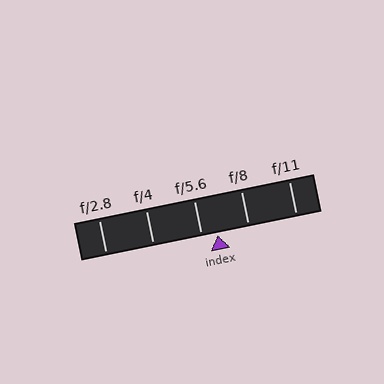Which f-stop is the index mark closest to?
The index mark is closest to f/5.6.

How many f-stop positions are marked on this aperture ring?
There are 5 f-stop positions marked.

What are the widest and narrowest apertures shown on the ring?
The widest aperture shown is f/2.8 and the narrowest is f/11.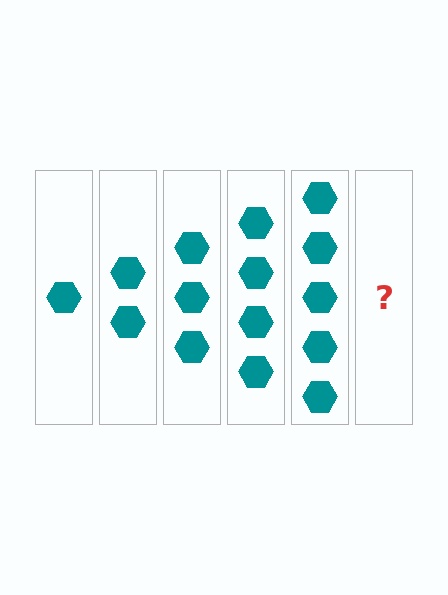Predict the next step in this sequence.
The next step is 6 hexagons.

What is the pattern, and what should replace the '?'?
The pattern is that each step adds one more hexagon. The '?' should be 6 hexagons.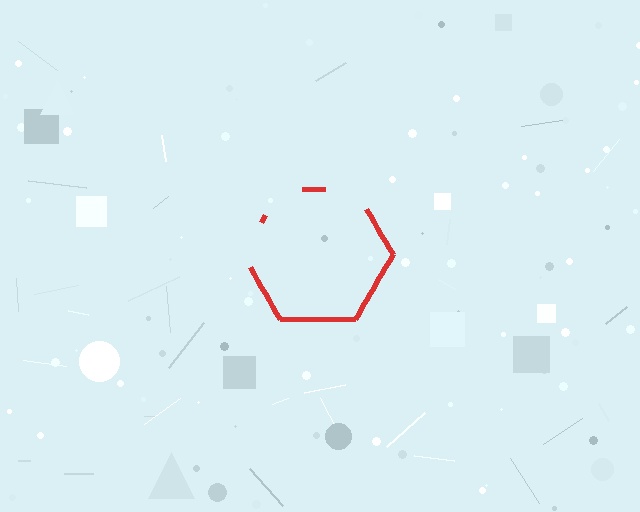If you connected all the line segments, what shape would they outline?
They would outline a hexagon.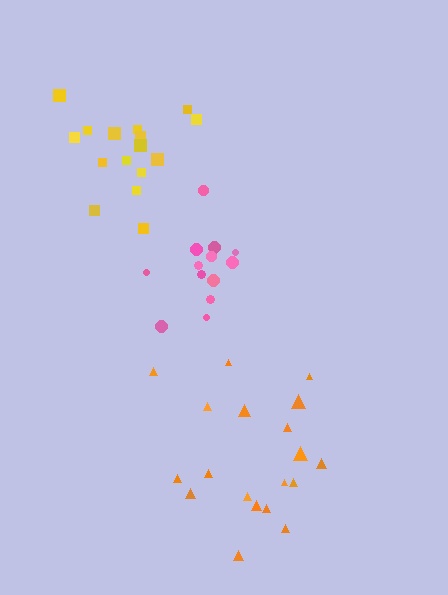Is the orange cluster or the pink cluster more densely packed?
Pink.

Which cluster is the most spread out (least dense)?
Orange.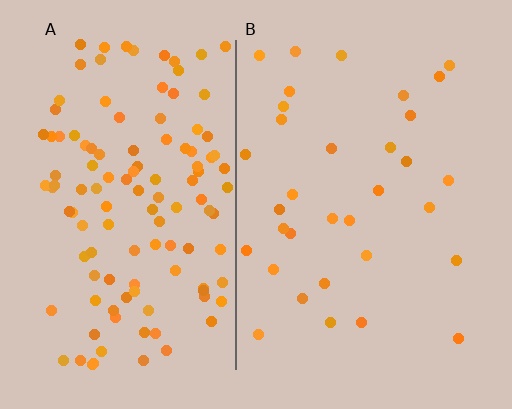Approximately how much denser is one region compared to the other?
Approximately 3.6× — region A over region B.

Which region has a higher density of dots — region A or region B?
A (the left).